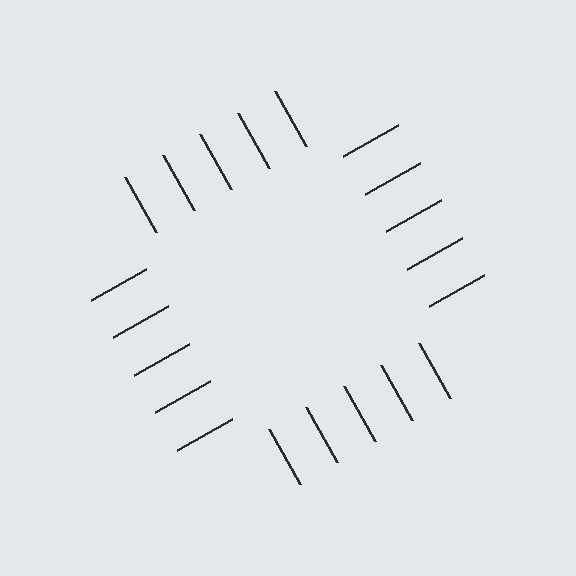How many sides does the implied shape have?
4 sides — the line-ends trace a square.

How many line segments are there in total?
20 — 5 along each of the 4 edges.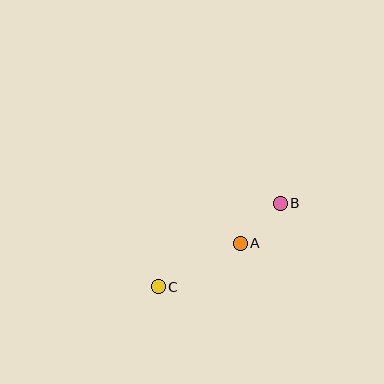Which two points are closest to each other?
Points A and B are closest to each other.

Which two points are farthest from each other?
Points B and C are farthest from each other.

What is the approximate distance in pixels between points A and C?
The distance between A and C is approximately 93 pixels.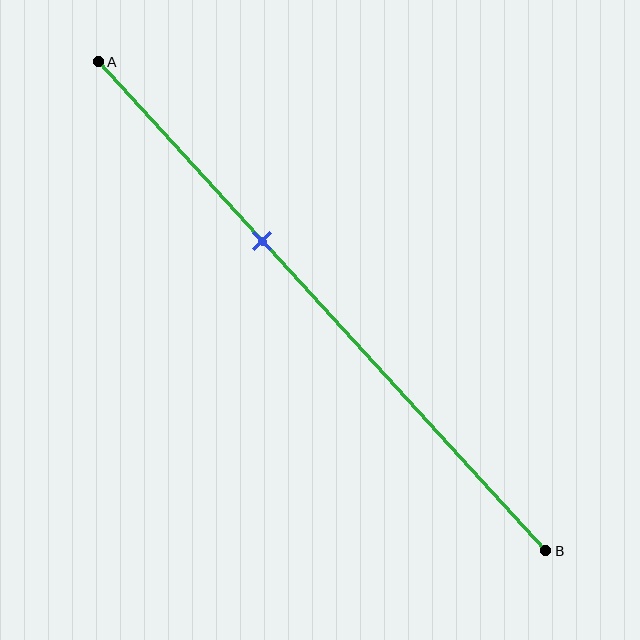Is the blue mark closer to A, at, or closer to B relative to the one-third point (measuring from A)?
The blue mark is closer to point B than the one-third point of segment AB.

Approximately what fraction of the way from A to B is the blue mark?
The blue mark is approximately 35% of the way from A to B.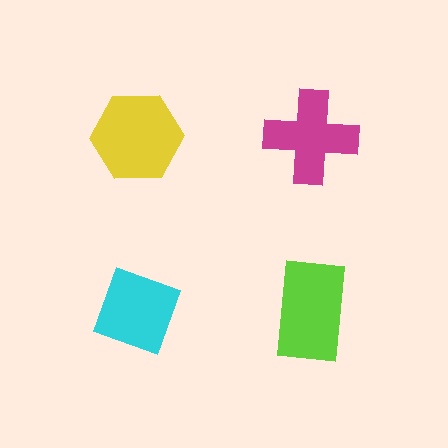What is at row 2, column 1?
A cyan diamond.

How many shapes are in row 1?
2 shapes.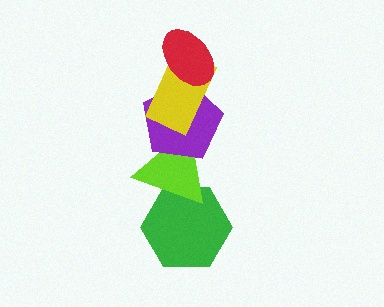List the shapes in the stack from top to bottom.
From top to bottom: the red ellipse, the yellow rectangle, the purple pentagon, the lime triangle, the green hexagon.